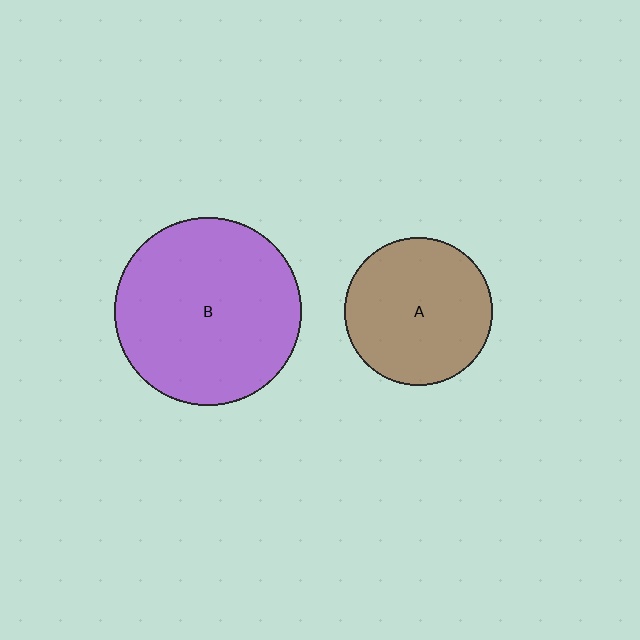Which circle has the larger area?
Circle B (purple).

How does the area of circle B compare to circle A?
Approximately 1.6 times.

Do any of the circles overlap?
No, none of the circles overlap.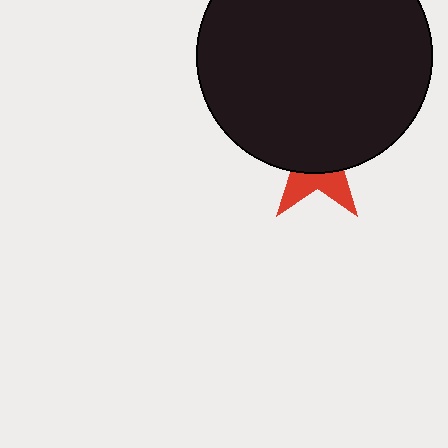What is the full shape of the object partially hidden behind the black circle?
The partially hidden object is a red star.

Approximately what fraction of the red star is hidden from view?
Roughly 67% of the red star is hidden behind the black circle.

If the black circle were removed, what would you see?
You would see the complete red star.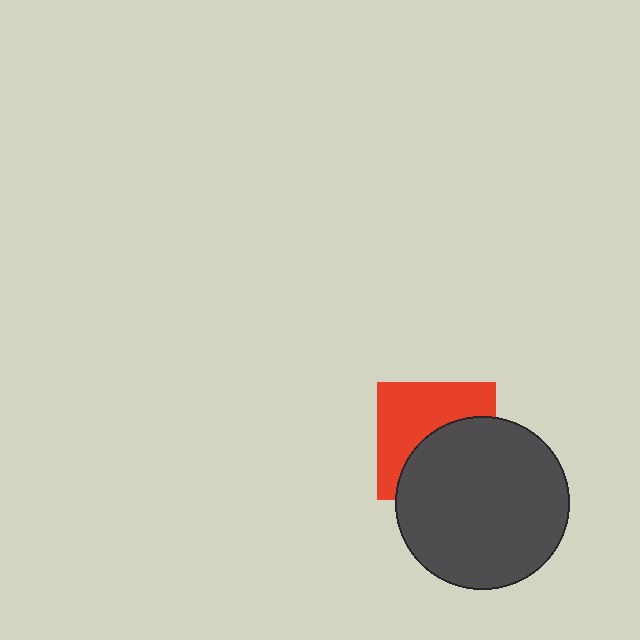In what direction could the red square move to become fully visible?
The red square could move up. That would shift it out from behind the dark gray circle entirely.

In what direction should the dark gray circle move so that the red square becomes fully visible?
The dark gray circle should move down. That is the shortest direction to clear the overlap and leave the red square fully visible.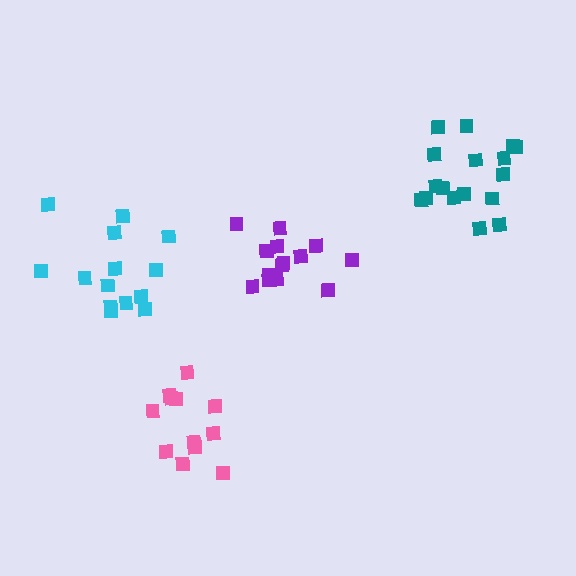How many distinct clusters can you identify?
There are 4 distinct clusters.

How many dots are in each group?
Group 1: 17 dots, Group 2: 14 dots, Group 3: 14 dots, Group 4: 12 dots (57 total).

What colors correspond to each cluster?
The clusters are colored: teal, cyan, purple, pink.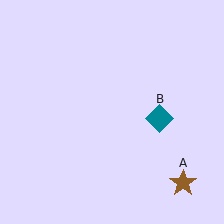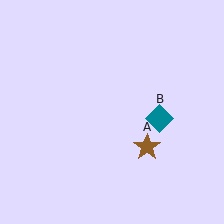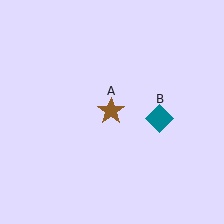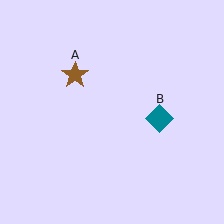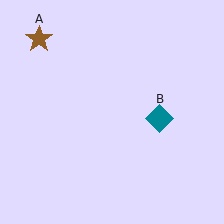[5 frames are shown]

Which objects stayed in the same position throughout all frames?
Teal diamond (object B) remained stationary.